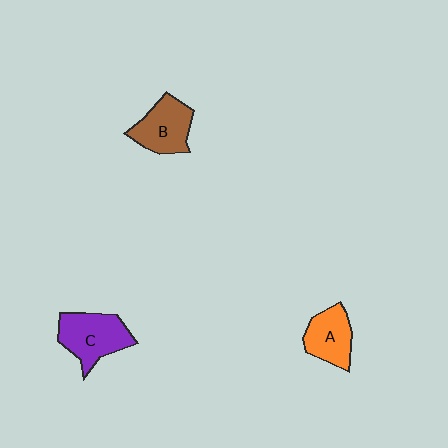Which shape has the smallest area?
Shape A (orange).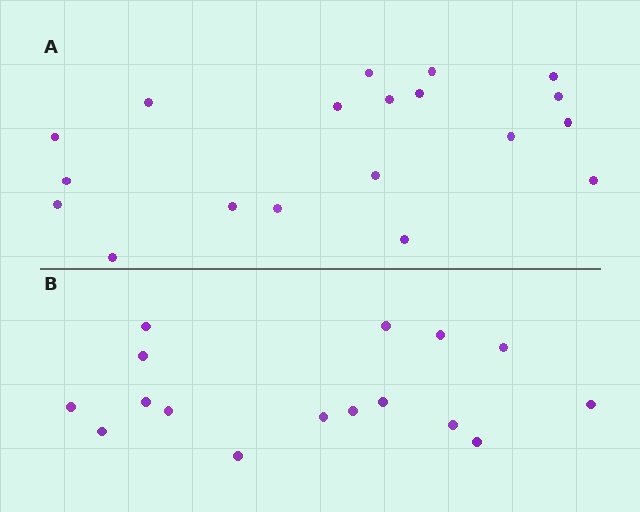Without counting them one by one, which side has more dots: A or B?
Region A (the top region) has more dots.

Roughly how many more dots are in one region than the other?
Region A has just a few more — roughly 2 or 3 more dots than region B.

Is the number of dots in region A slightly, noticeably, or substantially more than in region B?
Region A has only slightly more — the two regions are fairly close. The ratio is roughly 1.2 to 1.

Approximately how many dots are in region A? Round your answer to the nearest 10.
About 20 dots. (The exact count is 19, which rounds to 20.)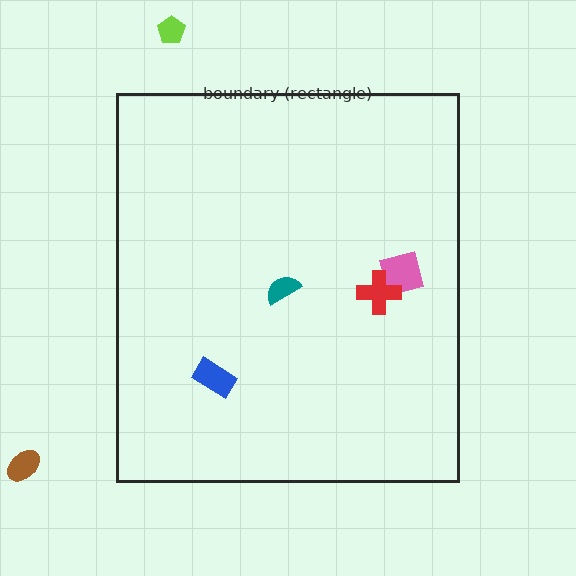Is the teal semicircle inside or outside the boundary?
Inside.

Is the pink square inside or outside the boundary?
Inside.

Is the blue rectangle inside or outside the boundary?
Inside.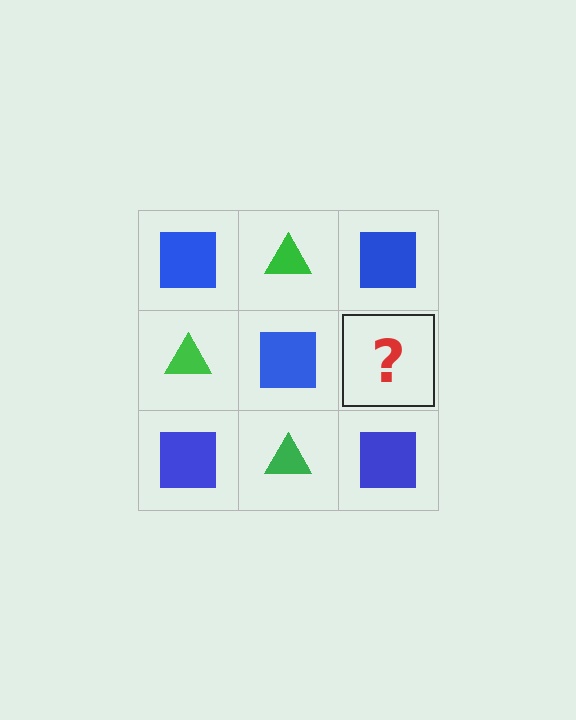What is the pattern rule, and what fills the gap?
The rule is that it alternates blue square and green triangle in a checkerboard pattern. The gap should be filled with a green triangle.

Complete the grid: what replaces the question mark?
The question mark should be replaced with a green triangle.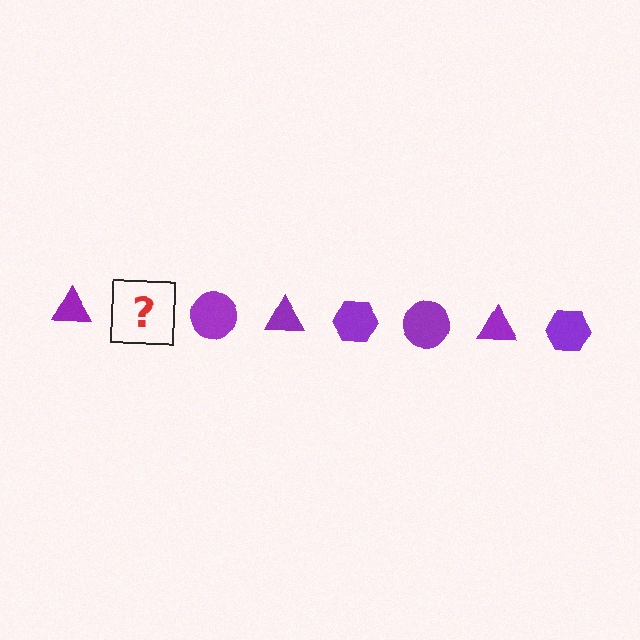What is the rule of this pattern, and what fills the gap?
The rule is that the pattern cycles through triangle, hexagon, circle shapes in purple. The gap should be filled with a purple hexagon.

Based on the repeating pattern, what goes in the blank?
The blank should be a purple hexagon.